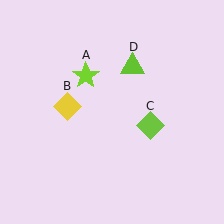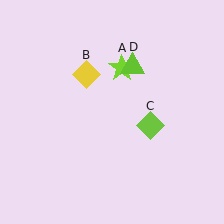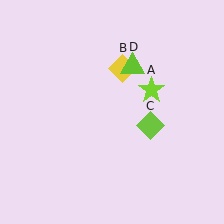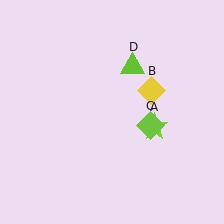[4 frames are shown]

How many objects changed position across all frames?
2 objects changed position: lime star (object A), yellow diamond (object B).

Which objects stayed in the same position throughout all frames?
Lime diamond (object C) and lime triangle (object D) remained stationary.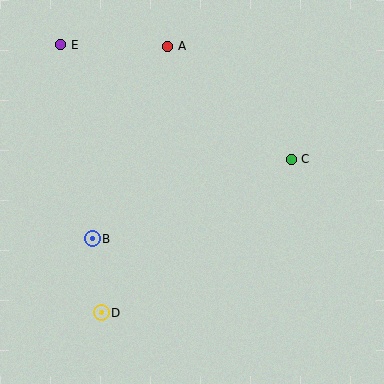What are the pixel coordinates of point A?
Point A is at (168, 46).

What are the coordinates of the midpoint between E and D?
The midpoint between E and D is at (81, 179).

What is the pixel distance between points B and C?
The distance between B and C is 214 pixels.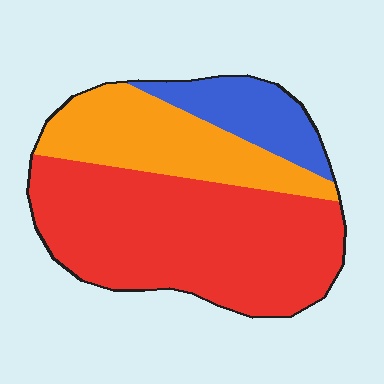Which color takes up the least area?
Blue, at roughly 15%.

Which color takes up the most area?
Red, at roughly 60%.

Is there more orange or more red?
Red.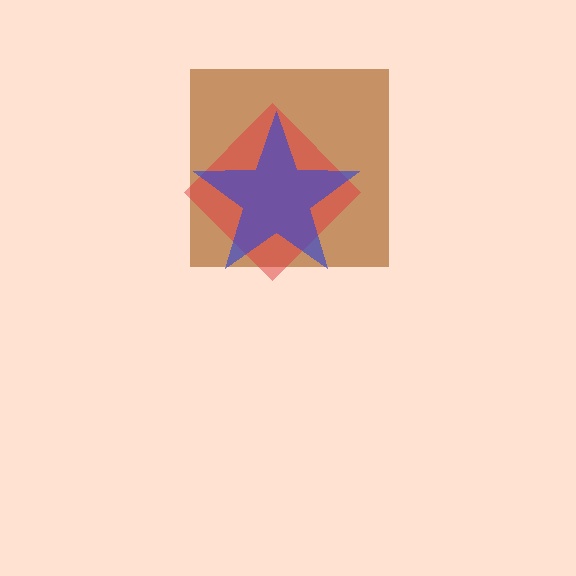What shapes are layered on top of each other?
The layered shapes are: a brown square, a red diamond, a blue star.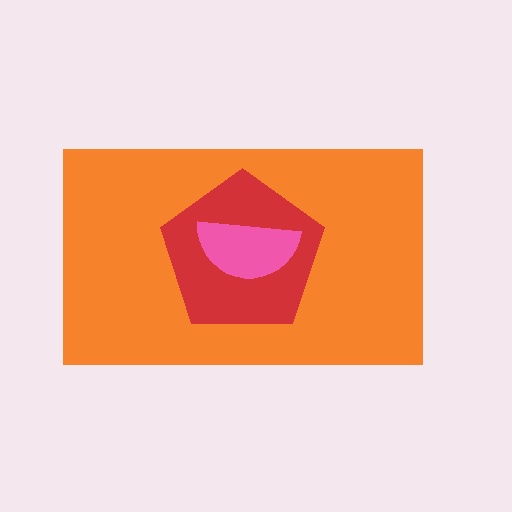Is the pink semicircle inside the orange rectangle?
Yes.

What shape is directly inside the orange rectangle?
The red pentagon.